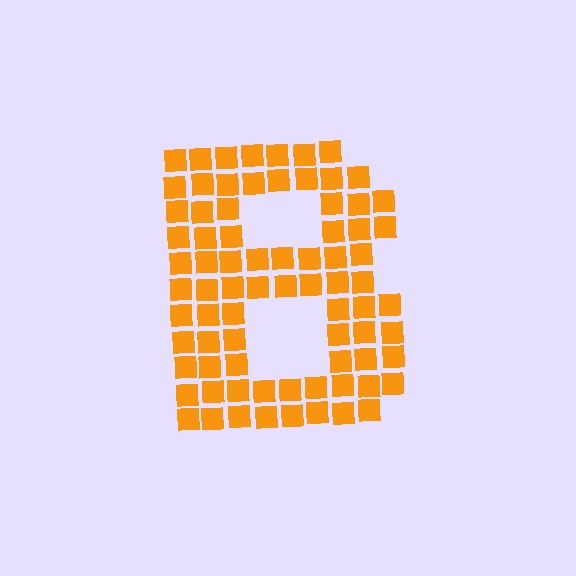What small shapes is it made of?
It is made of small squares.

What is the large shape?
The large shape is the letter B.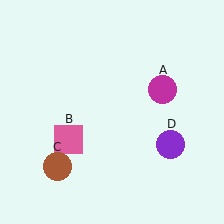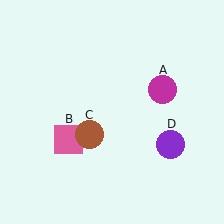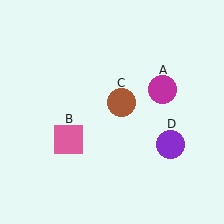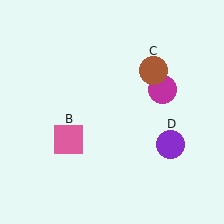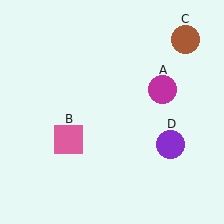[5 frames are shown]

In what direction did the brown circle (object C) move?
The brown circle (object C) moved up and to the right.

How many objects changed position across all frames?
1 object changed position: brown circle (object C).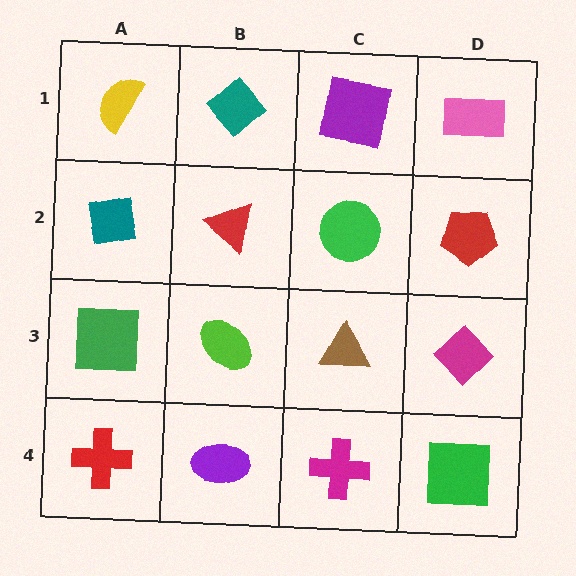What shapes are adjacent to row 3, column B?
A red triangle (row 2, column B), a purple ellipse (row 4, column B), a green square (row 3, column A), a brown triangle (row 3, column C).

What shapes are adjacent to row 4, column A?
A green square (row 3, column A), a purple ellipse (row 4, column B).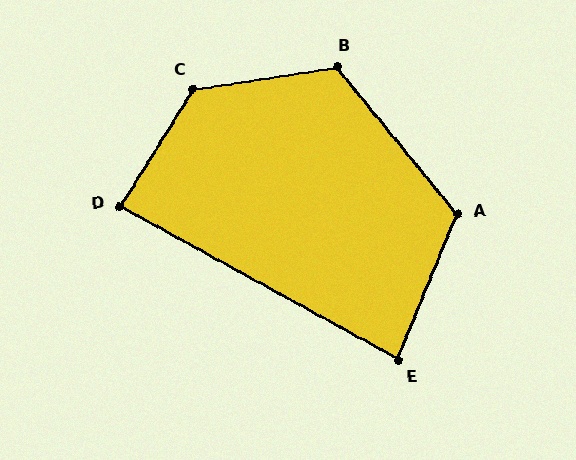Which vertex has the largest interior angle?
C, at approximately 130 degrees.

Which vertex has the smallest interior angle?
E, at approximately 83 degrees.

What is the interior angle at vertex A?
Approximately 118 degrees (obtuse).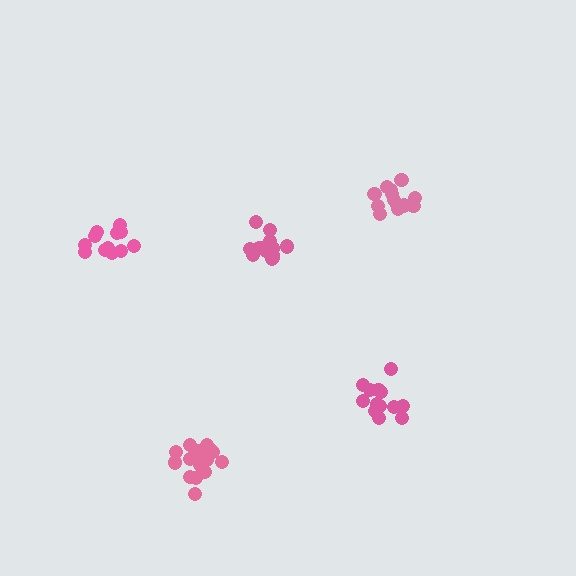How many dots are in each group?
Group 1: 14 dots, Group 2: 18 dots, Group 3: 15 dots, Group 4: 14 dots, Group 5: 12 dots (73 total).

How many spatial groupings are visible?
There are 5 spatial groupings.